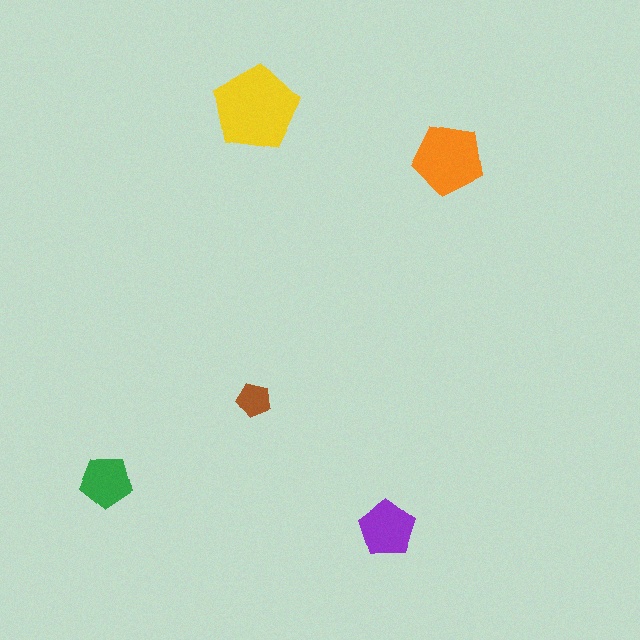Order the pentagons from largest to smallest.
the yellow one, the orange one, the purple one, the green one, the brown one.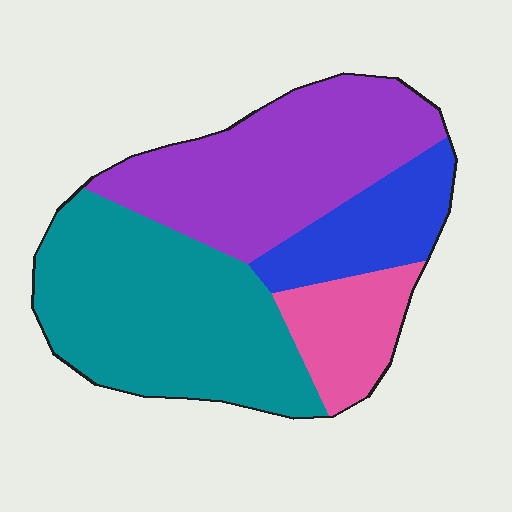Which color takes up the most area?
Teal, at roughly 40%.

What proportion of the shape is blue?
Blue takes up about one eighth (1/8) of the shape.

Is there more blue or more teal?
Teal.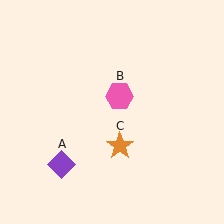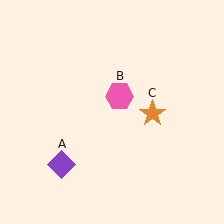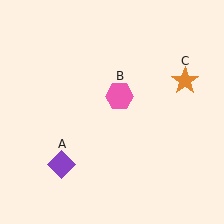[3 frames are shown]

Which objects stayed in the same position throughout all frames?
Purple diamond (object A) and pink hexagon (object B) remained stationary.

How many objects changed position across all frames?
1 object changed position: orange star (object C).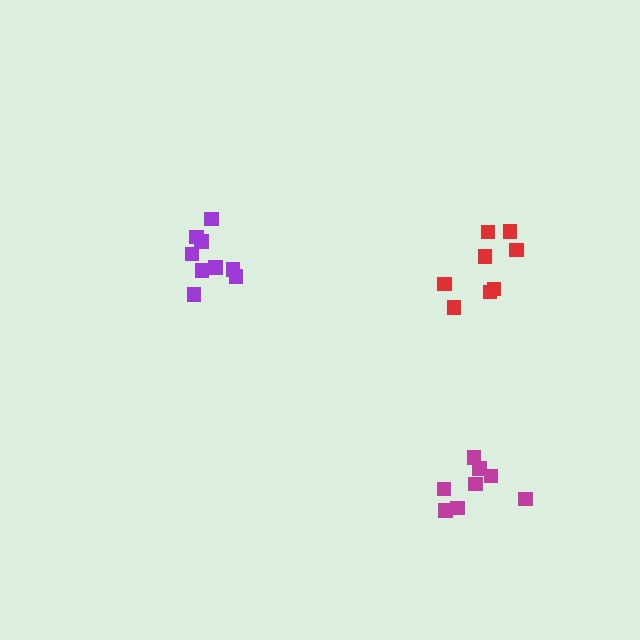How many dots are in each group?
Group 1: 8 dots, Group 2: 9 dots, Group 3: 8 dots (25 total).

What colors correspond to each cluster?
The clusters are colored: red, purple, magenta.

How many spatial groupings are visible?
There are 3 spatial groupings.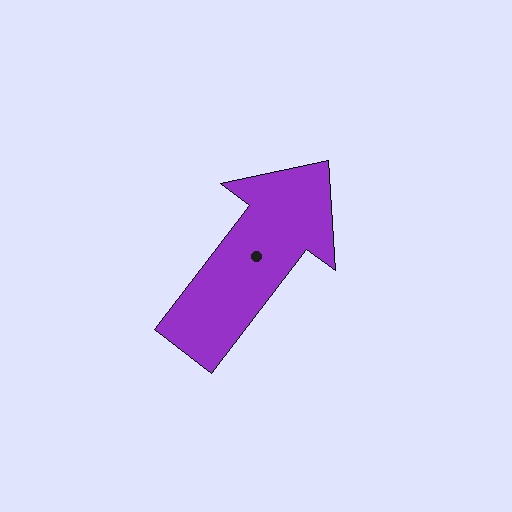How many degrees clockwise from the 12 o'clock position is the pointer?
Approximately 37 degrees.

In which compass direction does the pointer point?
Northeast.